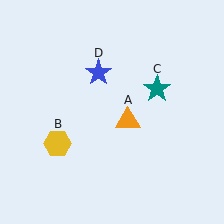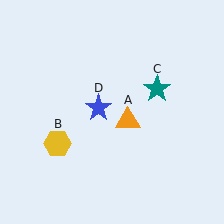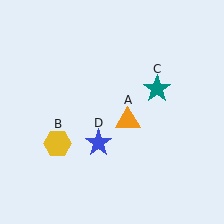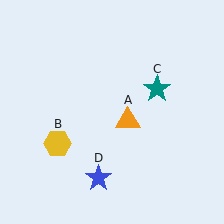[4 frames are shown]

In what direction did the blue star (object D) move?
The blue star (object D) moved down.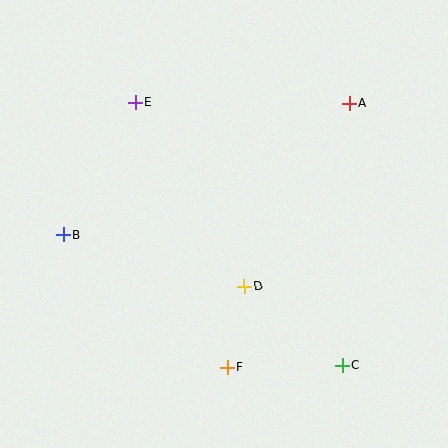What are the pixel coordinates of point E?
Point E is at (135, 102).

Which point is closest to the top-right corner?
Point A is closest to the top-right corner.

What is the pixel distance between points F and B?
The distance between F and B is 211 pixels.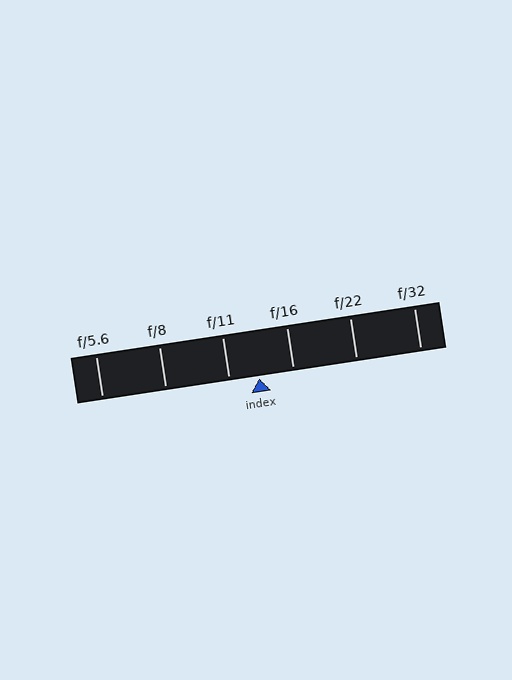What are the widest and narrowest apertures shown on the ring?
The widest aperture shown is f/5.6 and the narrowest is f/32.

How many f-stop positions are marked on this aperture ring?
There are 6 f-stop positions marked.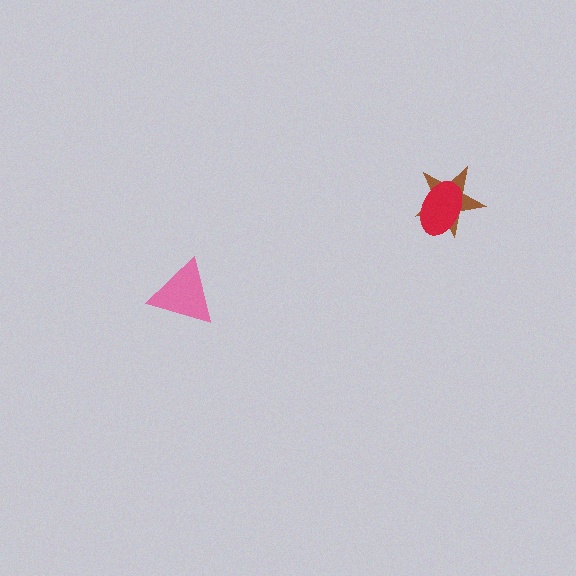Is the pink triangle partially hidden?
No, no other shape covers it.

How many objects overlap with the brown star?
1 object overlaps with the brown star.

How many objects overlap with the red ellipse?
1 object overlaps with the red ellipse.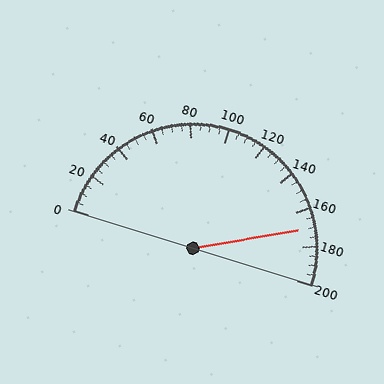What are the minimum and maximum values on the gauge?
The gauge ranges from 0 to 200.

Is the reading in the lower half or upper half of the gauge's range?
The reading is in the upper half of the range (0 to 200).